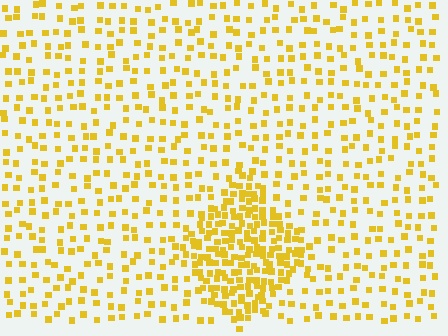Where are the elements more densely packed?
The elements are more densely packed inside the diamond boundary.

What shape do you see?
I see a diamond.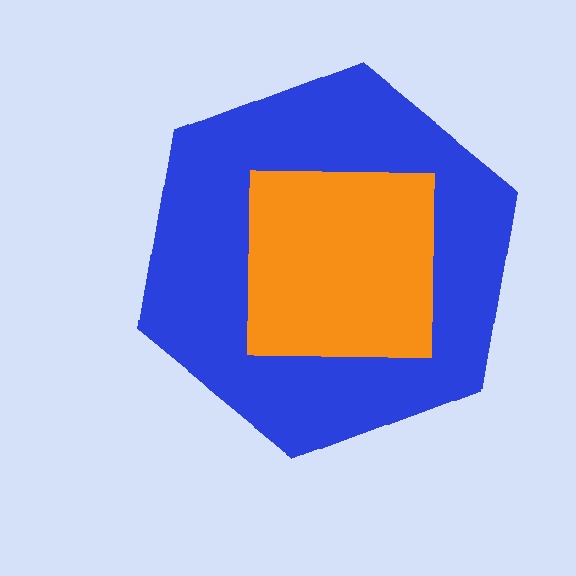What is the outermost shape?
The blue hexagon.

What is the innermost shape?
The orange square.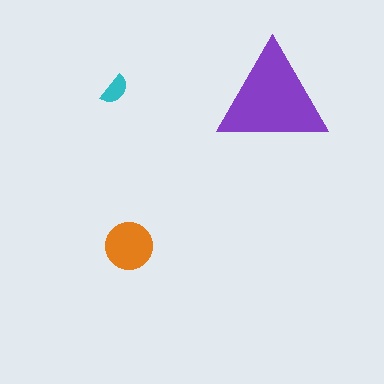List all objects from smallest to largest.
The cyan semicircle, the orange circle, the purple triangle.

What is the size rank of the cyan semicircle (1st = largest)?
3rd.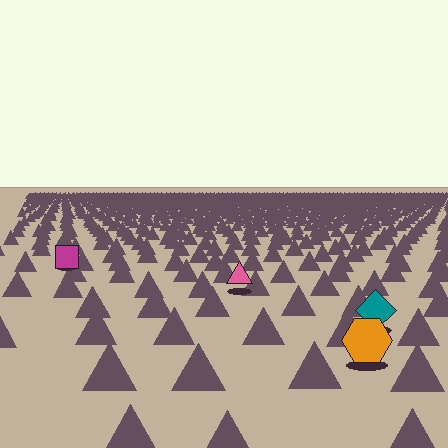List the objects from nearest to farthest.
From nearest to farthest: the orange hexagon, the teal diamond, the pink triangle, the magenta square.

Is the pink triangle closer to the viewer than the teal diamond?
No. The teal diamond is closer — you can tell from the texture gradient: the ground texture is coarser near it.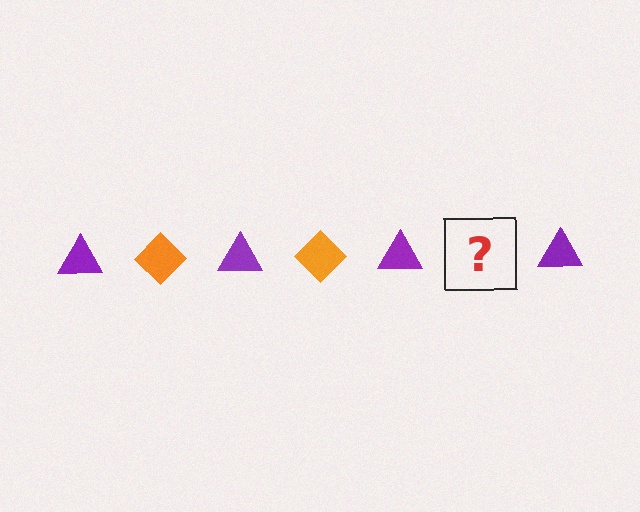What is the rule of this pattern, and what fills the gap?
The rule is that the pattern alternates between purple triangle and orange diamond. The gap should be filled with an orange diamond.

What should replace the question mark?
The question mark should be replaced with an orange diamond.